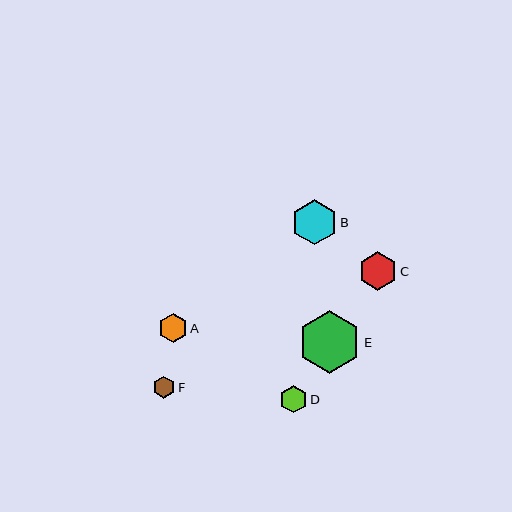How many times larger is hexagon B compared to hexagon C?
Hexagon B is approximately 1.2 times the size of hexagon C.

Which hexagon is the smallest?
Hexagon F is the smallest with a size of approximately 22 pixels.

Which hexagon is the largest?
Hexagon E is the largest with a size of approximately 63 pixels.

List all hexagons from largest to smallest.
From largest to smallest: E, B, C, A, D, F.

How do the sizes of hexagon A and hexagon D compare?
Hexagon A and hexagon D are approximately the same size.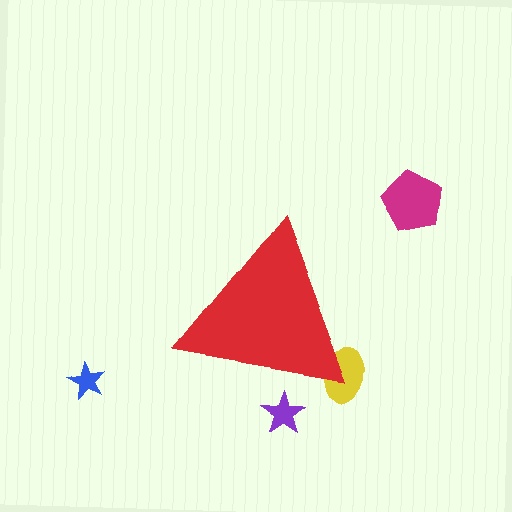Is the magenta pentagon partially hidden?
No, the magenta pentagon is fully visible.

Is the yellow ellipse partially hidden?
Yes, the yellow ellipse is partially hidden behind the red triangle.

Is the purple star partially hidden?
Yes, the purple star is partially hidden behind the red triangle.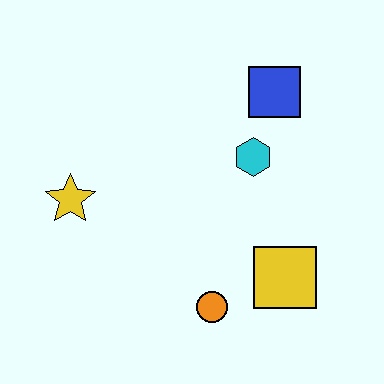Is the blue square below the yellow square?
No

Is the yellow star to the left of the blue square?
Yes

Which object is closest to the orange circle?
The yellow square is closest to the orange circle.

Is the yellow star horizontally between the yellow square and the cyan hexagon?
No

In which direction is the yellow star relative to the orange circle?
The yellow star is to the left of the orange circle.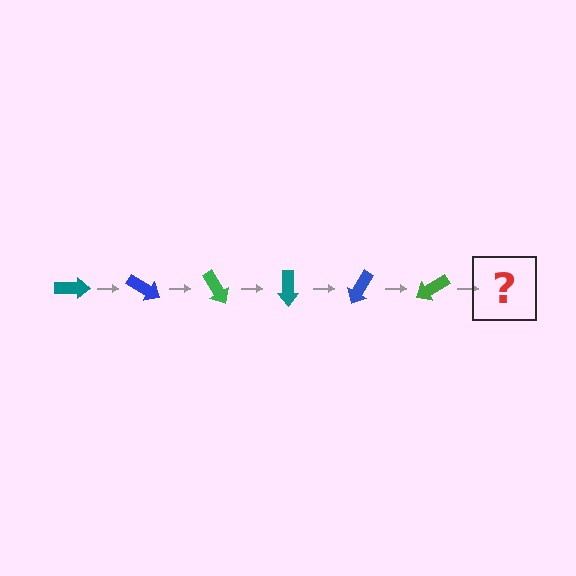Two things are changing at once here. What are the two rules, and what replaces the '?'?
The two rules are that it rotates 30 degrees each step and the color cycles through teal, blue, and green. The '?' should be a teal arrow, rotated 180 degrees from the start.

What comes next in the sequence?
The next element should be a teal arrow, rotated 180 degrees from the start.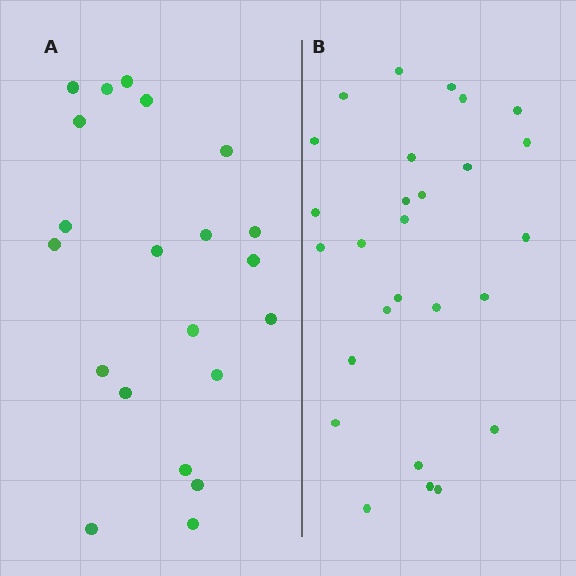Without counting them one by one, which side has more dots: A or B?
Region B (the right region) has more dots.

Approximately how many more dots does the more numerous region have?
Region B has about 6 more dots than region A.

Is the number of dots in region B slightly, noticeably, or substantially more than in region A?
Region B has noticeably more, but not dramatically so. The ratio is roughly 1.3 to 1.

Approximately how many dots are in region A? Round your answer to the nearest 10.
About 20 dots. (The exact count is 21, which rounds to 20.)